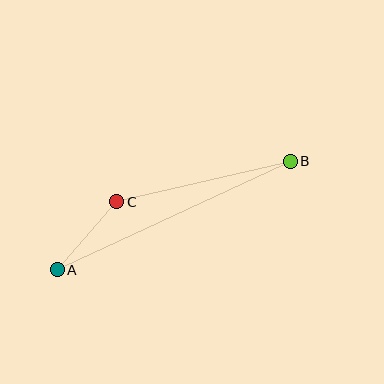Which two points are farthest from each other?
Points A and B are farthest from each other.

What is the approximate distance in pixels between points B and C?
The distance between B and C is approximately 178 pixels.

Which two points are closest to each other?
Points A and C are closest to each other.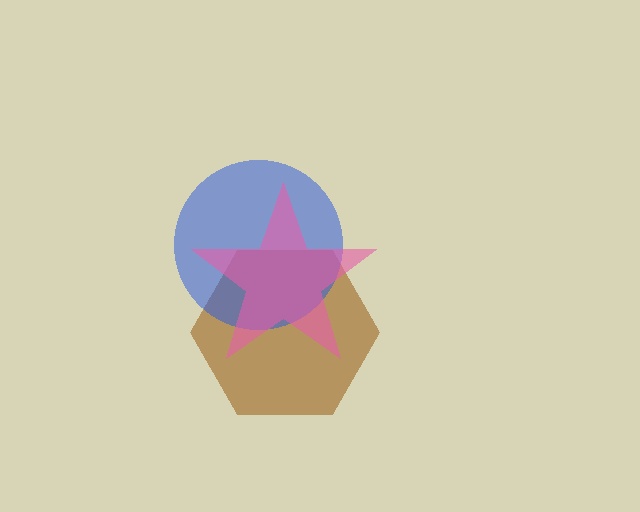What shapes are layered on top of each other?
The layered shapes are: a brown hexagon, a blue circle, a pink star.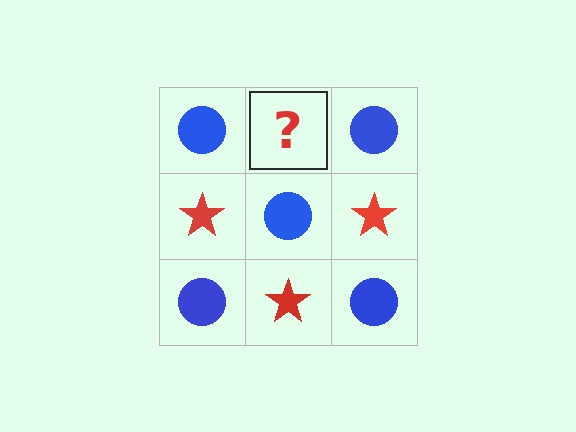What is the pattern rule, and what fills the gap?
The rule is that it alternates blue circle and red star in a checkerboard pattern. The gap should be filled with a red star.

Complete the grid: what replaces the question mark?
The question mark should be replaced with a red star.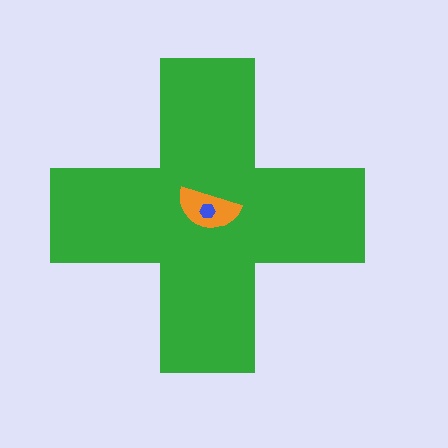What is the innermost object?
The blue hexagon.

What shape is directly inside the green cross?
The orange semicircle.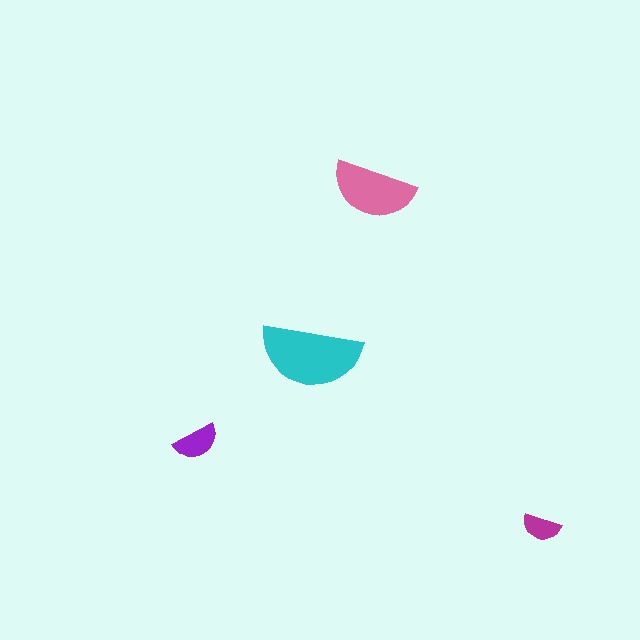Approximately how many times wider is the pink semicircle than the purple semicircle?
About 2 times wider.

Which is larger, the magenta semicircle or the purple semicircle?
The purple one.